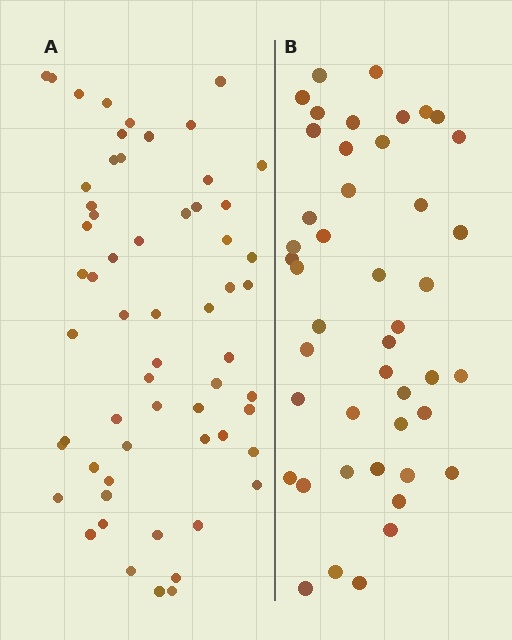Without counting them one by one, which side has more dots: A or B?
Region A (the left region) has more dots.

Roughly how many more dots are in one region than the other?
Region A has approximately 15 more dots than region B.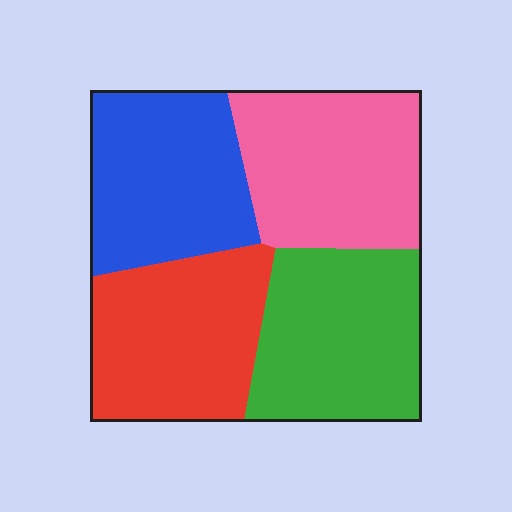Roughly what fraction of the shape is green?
Green takes up about one quarter (1/4) of the shape.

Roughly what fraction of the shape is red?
Red covers around 25% of the shape.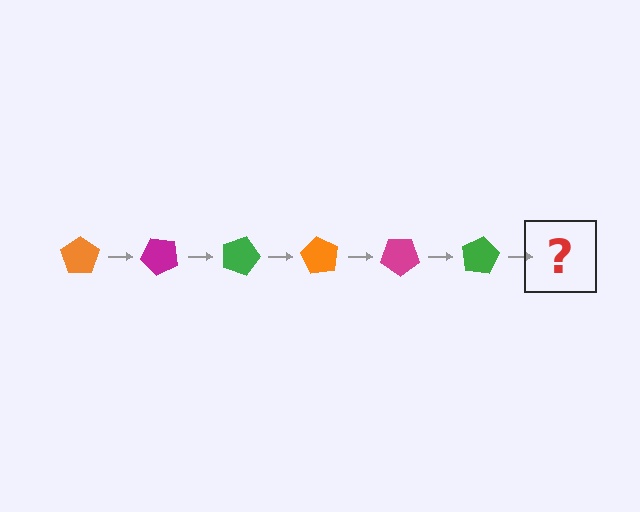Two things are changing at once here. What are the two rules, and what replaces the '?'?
The two rules are that it rotates 45 degrees each step and the color cycles through orange, magenta, and green. The '?' should be an orange pentagon, rotated 270 degrees from the start.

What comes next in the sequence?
The next element should be an orange pentagon, rotated 270 degrees from the start.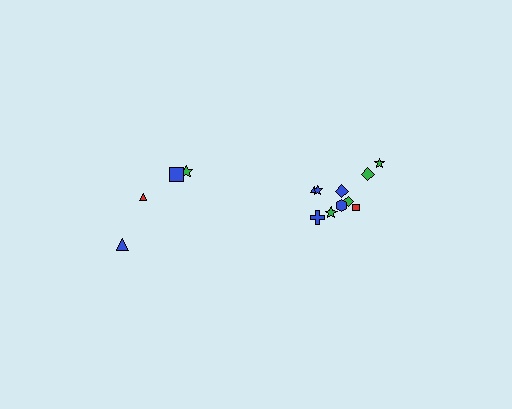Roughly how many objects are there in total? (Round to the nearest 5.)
Roughly 15 objects in total.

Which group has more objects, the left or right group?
The right group.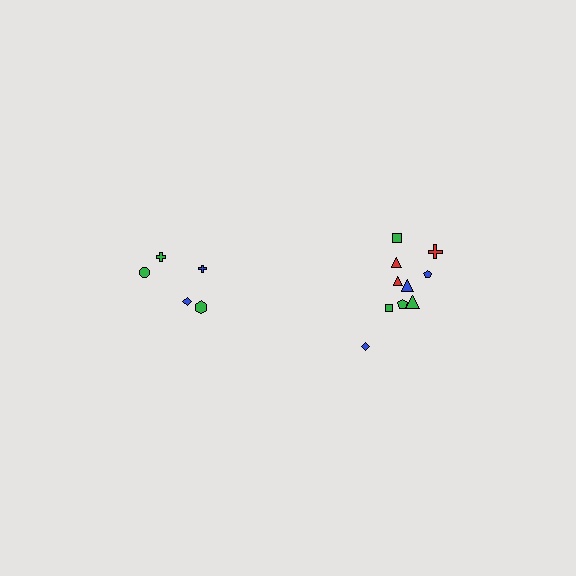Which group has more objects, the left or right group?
The right group.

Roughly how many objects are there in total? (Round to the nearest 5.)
Roughly 15 objects in total.